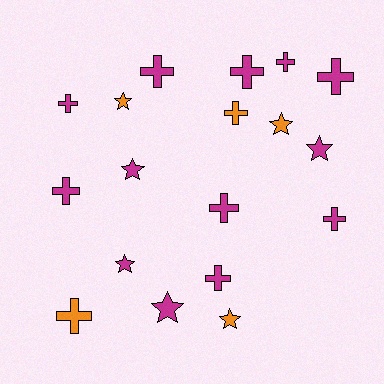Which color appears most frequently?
Magenta, with 13 objects.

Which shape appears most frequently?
Cross, with 11 objects.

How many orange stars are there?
There are 3 orange stars.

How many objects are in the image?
There are 18 objects.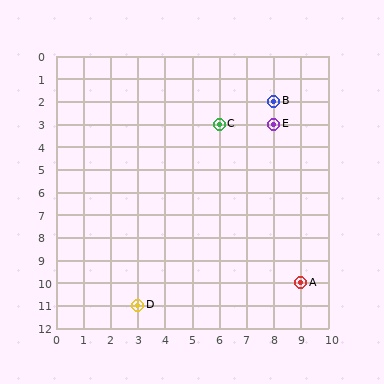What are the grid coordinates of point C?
Point C is at grid coordinates (6, 3).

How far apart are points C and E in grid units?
Points C and E are 2 columns apart.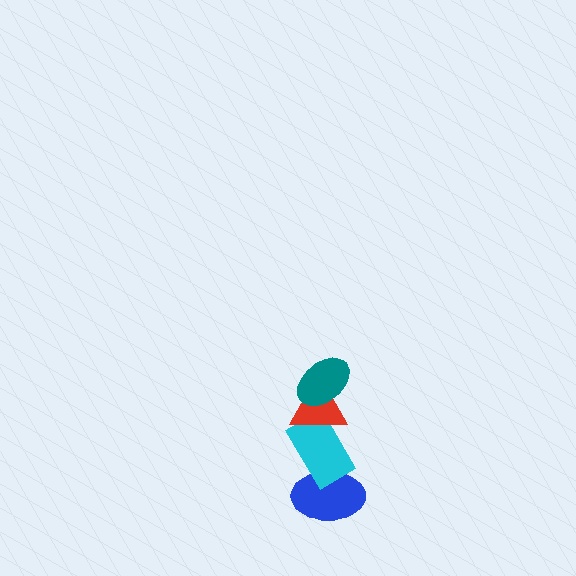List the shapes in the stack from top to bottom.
From top to bottom: the teal ellipse, the red triangle, the cyan rectangle, the blue ellipse.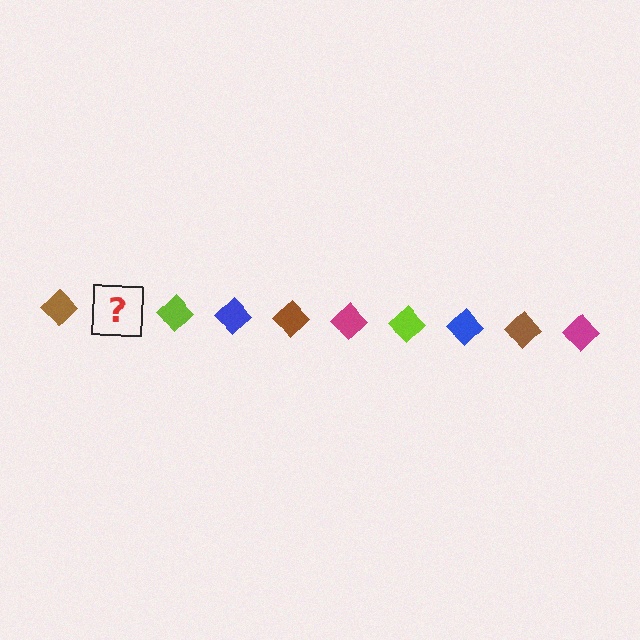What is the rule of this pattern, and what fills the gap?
The rule is that the pattern cycles through brown, magenta, lime, blue diamonds. The gap should be filled with a magenta diamond.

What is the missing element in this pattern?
The missing element is a magenta diamond.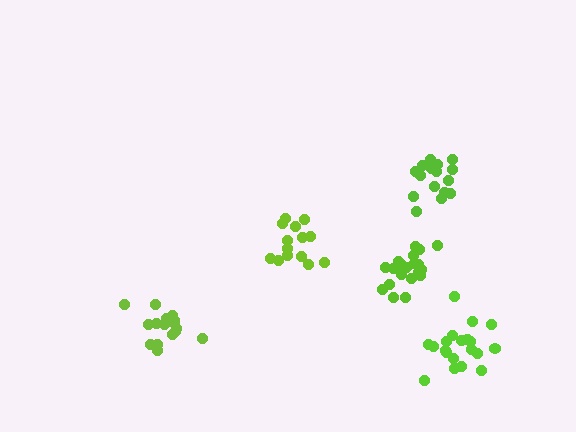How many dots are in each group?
Group 1: 14 dots, Group 2: 17 dots, Group 3: 20 dots, Group 4: 16 dots, Group 5: 20 dots (87 total).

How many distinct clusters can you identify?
There are 5 distinct clusters.